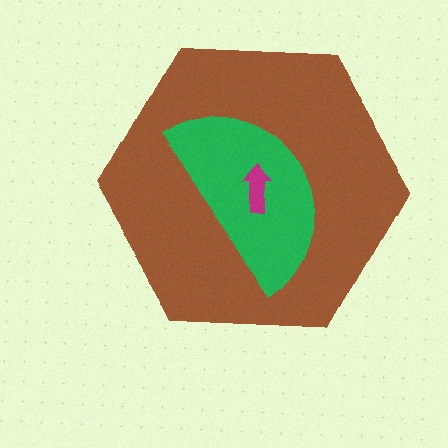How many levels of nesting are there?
3.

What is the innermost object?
The magenta arrow.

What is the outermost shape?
The brown hexagon.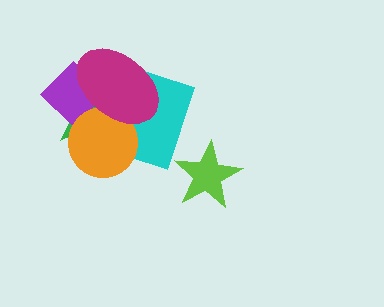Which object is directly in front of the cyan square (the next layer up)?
The orange circle is directly in front of the cyan square.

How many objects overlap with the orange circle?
4 objects overlap with the orange circle.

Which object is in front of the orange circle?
The magenta ellipse is in front of the orange circle.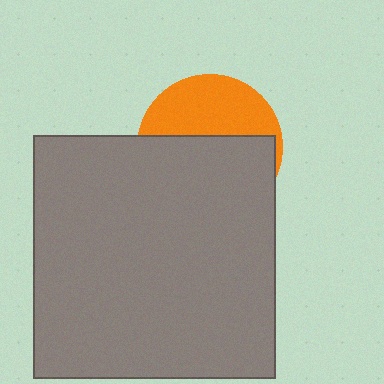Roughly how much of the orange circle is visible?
A small part of it is visible (roughly 42%).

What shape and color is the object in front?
The object in front is a gray square.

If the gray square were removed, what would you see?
You would see the complete orange circle.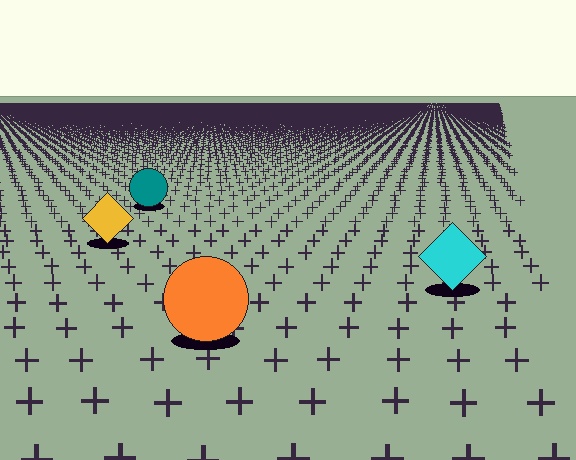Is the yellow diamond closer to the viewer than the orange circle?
No. The orange circle is closer — you can tell from the texture gradient: the ground texture is coarser near it.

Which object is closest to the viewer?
The orange circle is closest. The texture marks near it are larger and more spread out.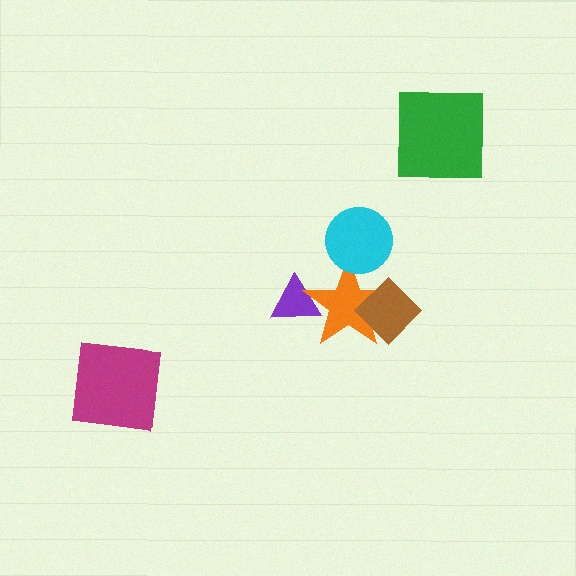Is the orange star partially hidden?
Yes, it is partially covered by another shape.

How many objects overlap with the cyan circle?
1 object overlaps with the cyan circle.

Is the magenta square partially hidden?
No, no other shape covers it.